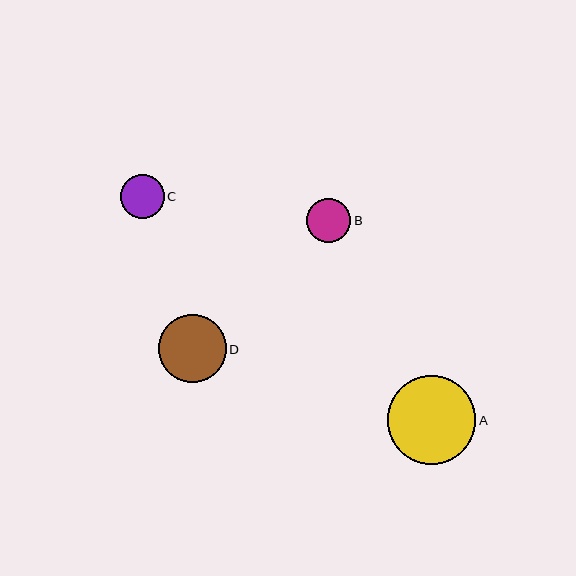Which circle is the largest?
Circle A is the largest with a size of approximately 89 pixels.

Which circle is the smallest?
Circle C is the smallest with a size of approximately 43 pixels.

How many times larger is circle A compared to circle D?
Circle A is approximately 1.3 times the size of circle D.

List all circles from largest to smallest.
From largest to smallest: A, D, B, C.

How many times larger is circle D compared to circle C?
Circle D is approximately 1.6 times the size of circle C.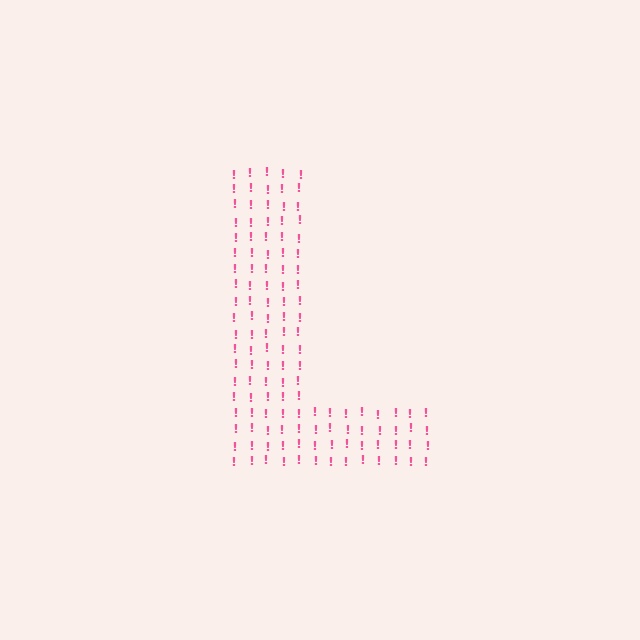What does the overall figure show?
The overall figure shows the letter L.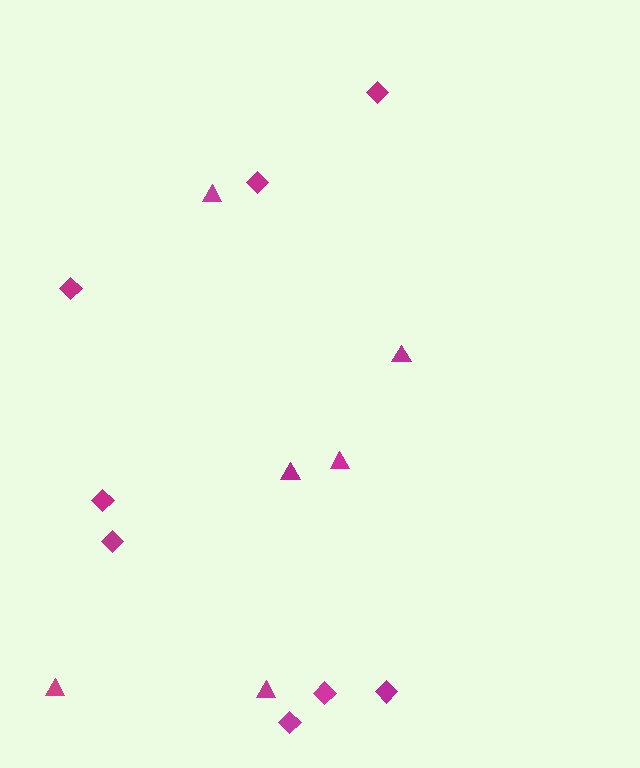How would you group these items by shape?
There are 2 groups: one group of diamonds (8) and one group of triangles (6).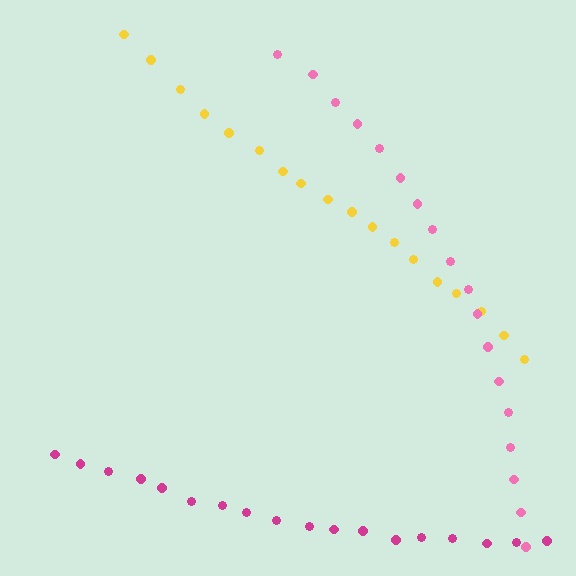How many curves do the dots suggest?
There are 3 distinct paths.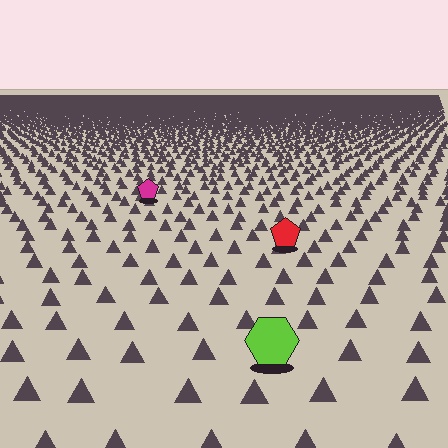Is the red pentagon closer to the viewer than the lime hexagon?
No. The lime hexagon is closer — you can tell from the texture gradient: the ground texture is coarser near it.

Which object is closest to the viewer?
The lime hexagon is closest. The texture marks near it are larger and more spread out.